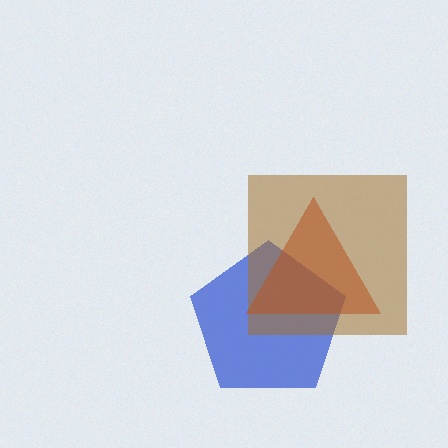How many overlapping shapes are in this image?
There are 3 overlapping shapes in the image.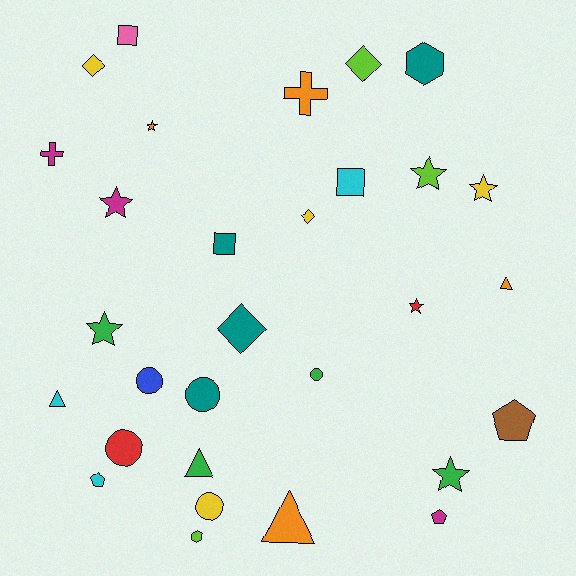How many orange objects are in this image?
There are 4 orange objects.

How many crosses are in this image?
There are 2 crosses.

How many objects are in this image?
There are 30 objects.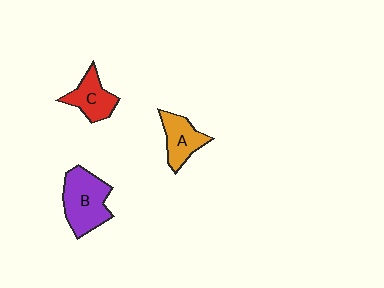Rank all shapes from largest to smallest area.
From largest to smallest: B (purple), A (orange), C (red).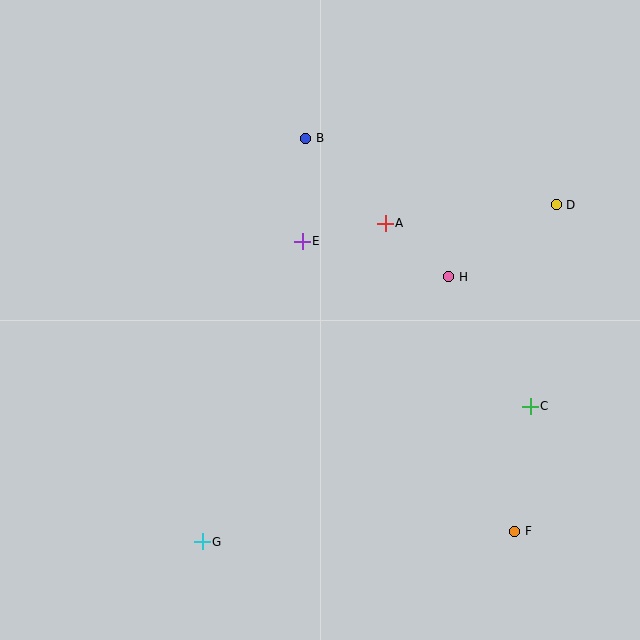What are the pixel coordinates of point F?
Point F is at (515, 531).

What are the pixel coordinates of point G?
Point G is at (202, 542).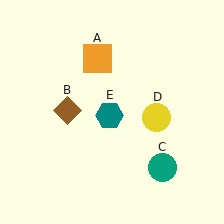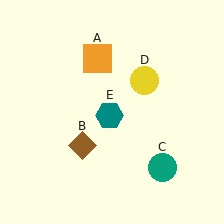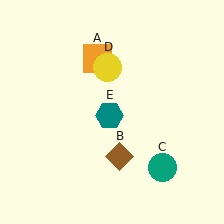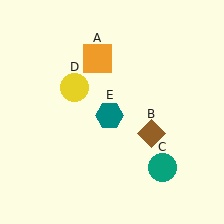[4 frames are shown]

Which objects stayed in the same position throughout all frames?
Orange square (object A) and teal circle (object C) and teal hexagon (object E) remained stationary.